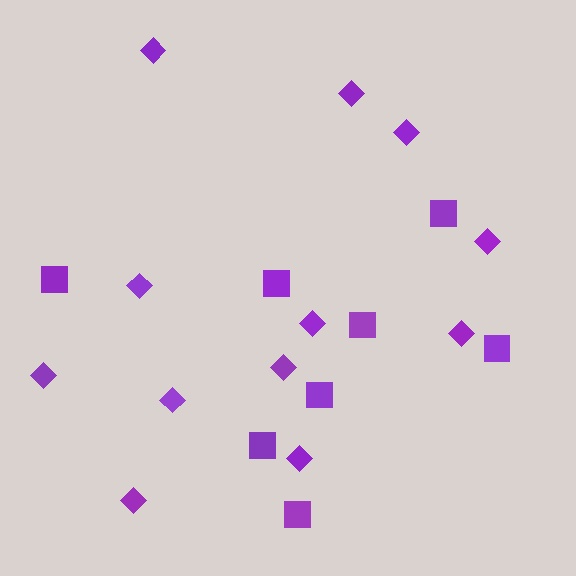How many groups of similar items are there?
There are 2 groups: one group of diamonds (12) and one group of squares (8).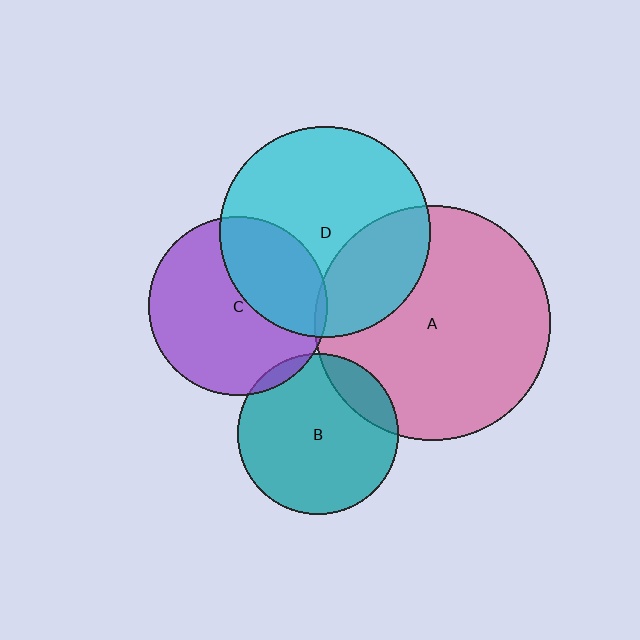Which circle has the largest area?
Circle A (pink).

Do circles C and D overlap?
Yes.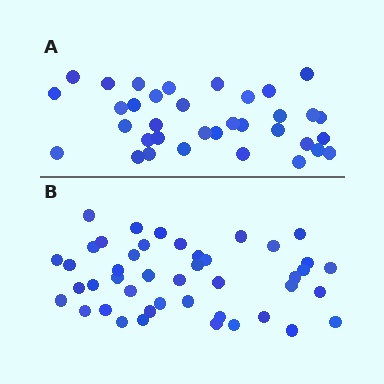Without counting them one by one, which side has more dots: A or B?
Region B (the bottom region) has more dots.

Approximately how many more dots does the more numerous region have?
Region B has roughly 8 or so more dots than region A.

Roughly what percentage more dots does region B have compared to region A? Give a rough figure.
About 25% more.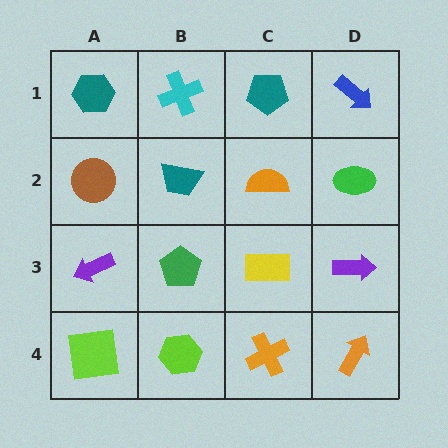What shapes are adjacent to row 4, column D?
A purple arrow (row 3, column D), an orange cross (row 4, column C).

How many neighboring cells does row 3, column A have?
3.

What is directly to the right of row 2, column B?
An orange semicircle.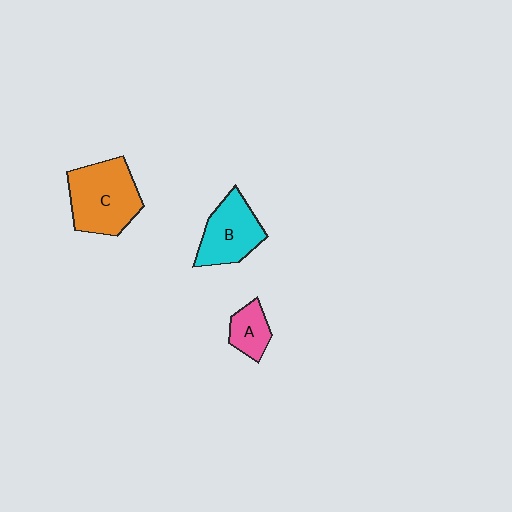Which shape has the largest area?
Shape C (orange).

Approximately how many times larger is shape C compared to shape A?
Approximately 2.5 times.